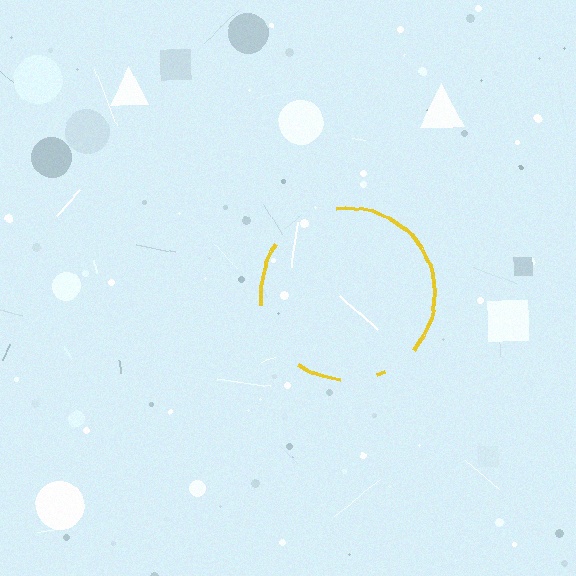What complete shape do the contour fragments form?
The contour fragments form a circle.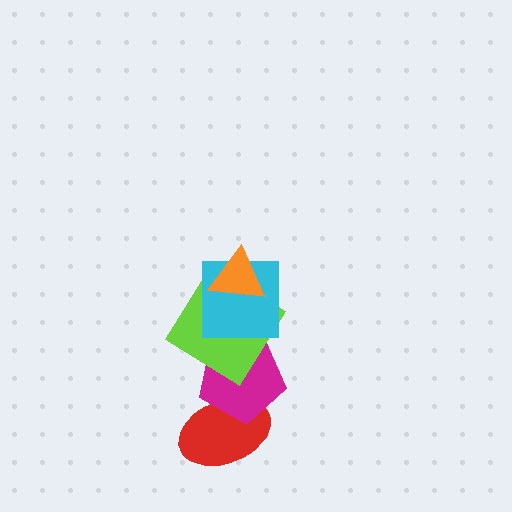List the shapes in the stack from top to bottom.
From top to bottom: the orange triangle, the cyan square, the lime diamond, the magenta pentagon, the red ellipse.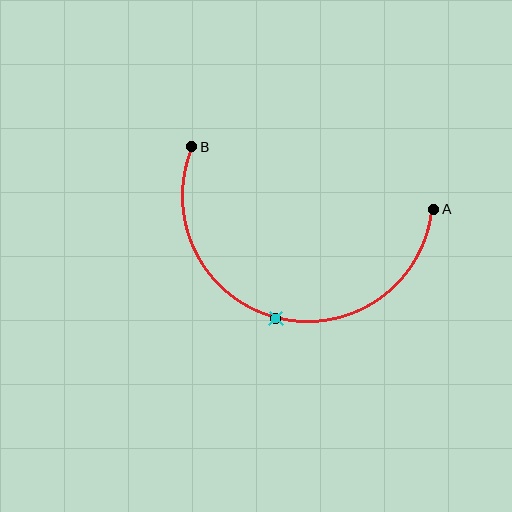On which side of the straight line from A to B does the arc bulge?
The arc bulges below the straight line connecting A and B.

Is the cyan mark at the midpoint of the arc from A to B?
Yes. The cyan mark lies on the arc at equal arc-length from both A and B — it is the arc midpoint.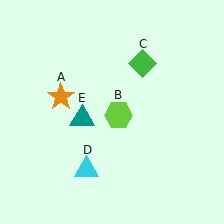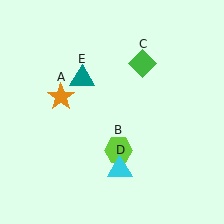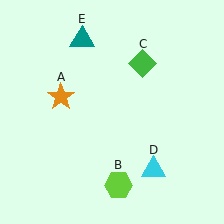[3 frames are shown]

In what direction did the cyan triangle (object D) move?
The cyan triangle (object D) moved right.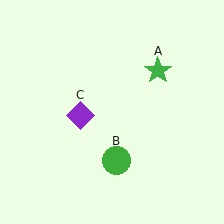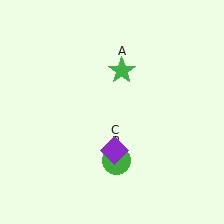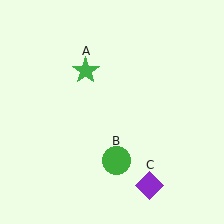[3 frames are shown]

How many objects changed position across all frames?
2 objects changed position: green star (object A), purple diamond (object C).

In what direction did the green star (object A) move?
The green star (object A) moved left.